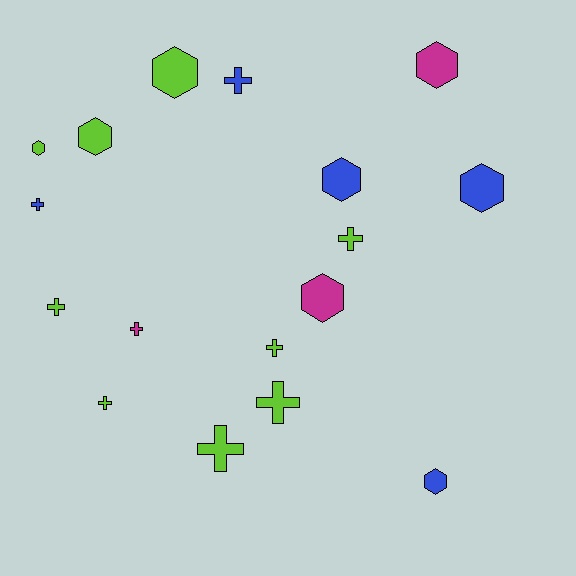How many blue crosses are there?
There are 2 blue crosses.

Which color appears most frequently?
Lime, with 9 objects.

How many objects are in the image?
There are 17 objects.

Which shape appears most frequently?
Cross, with 9 objects.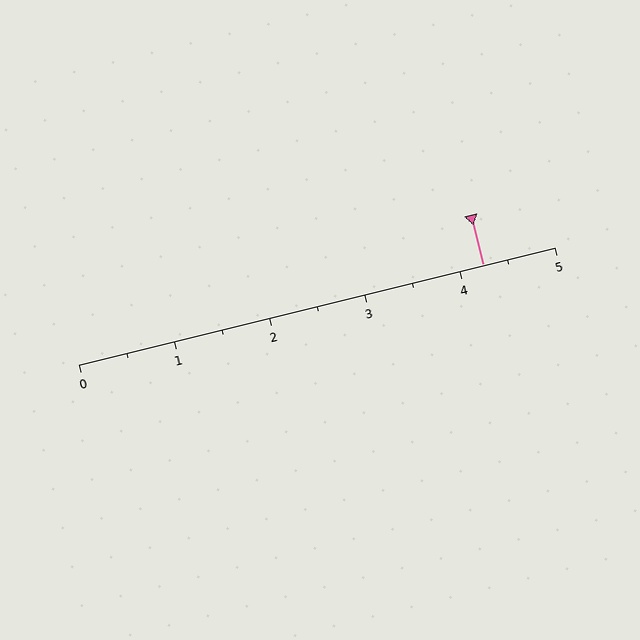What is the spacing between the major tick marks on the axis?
The major ticks are spaced 1 apart.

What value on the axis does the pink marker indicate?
The marker indicates approximately 4.2.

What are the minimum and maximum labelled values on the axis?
The axis runs from 0 to 5.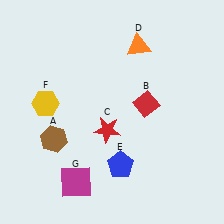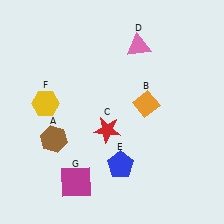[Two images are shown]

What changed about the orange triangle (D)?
In Image 1, D is orange. In Image 2, it changed to pink.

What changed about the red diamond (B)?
In Image 1, B is red. In Image 2, it changed to orange.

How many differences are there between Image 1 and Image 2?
There are 2 differences between the two images.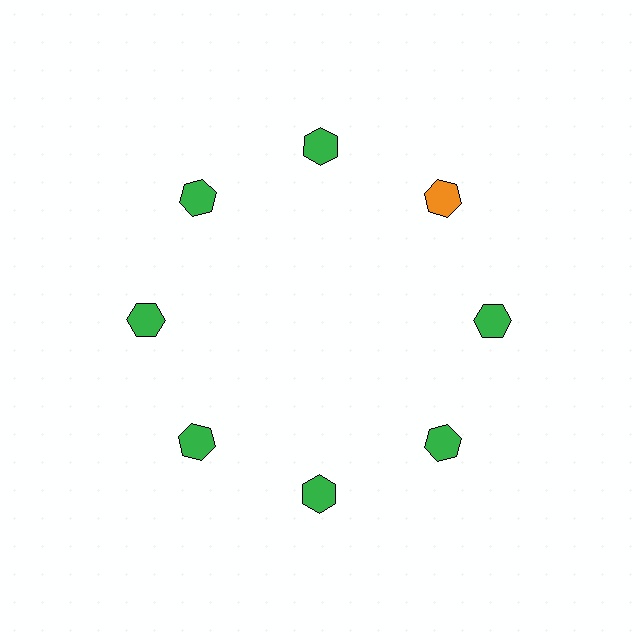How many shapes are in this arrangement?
There are 8 shapes arranged in a ring pattern.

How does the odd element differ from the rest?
It has a different color: orange instead of green.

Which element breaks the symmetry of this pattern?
The orange hexagon at roughly the 2 o'clock position breaks the symmetry. All other shapes are green hexagons.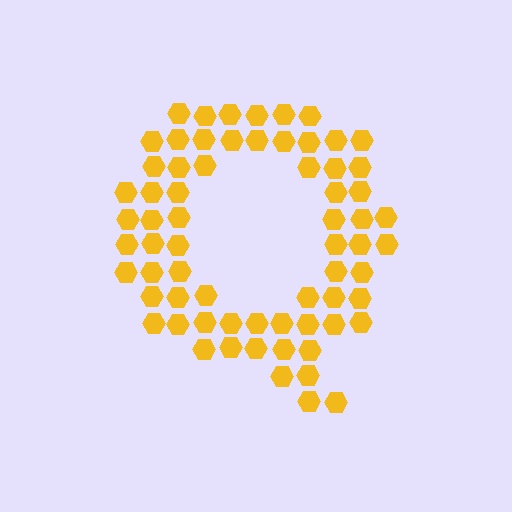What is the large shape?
The large shape is the letter Q.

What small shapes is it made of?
It is made of small hexagons.